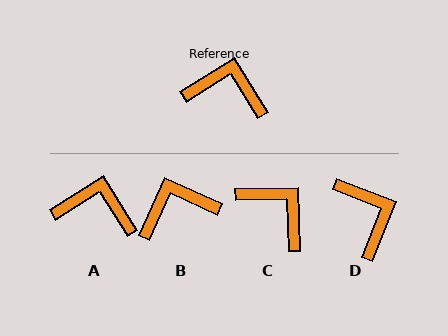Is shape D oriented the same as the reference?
No, it is off by about 54 degrees.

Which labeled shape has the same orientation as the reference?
A.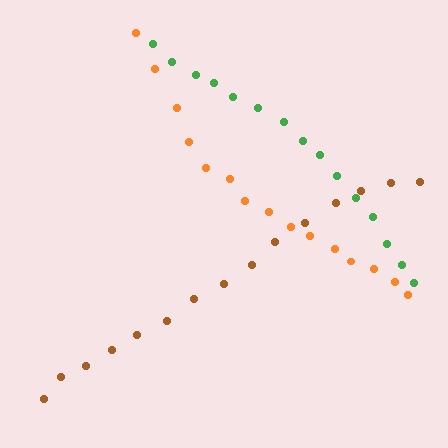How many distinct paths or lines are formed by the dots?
There are 3 distinct paths.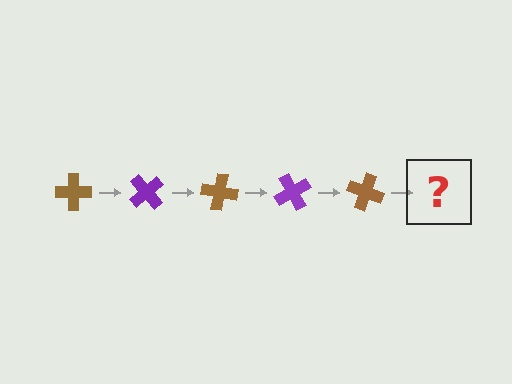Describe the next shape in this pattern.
It should be a purple cross, rotated 250 degrees from the start.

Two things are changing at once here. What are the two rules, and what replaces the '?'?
The two rules are that it rotates 50 degrees each step and the color cycles through brown and purple. The '?' should be a purple cross, rotated 250 degrees from the start.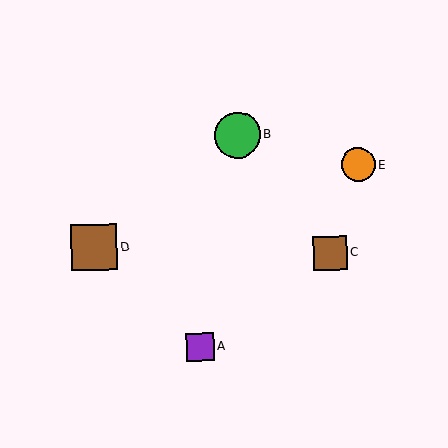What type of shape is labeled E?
Shape E is an orange circle.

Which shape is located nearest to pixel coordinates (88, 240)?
The brown square (labeled D) at (94, 247) is nearest to that location.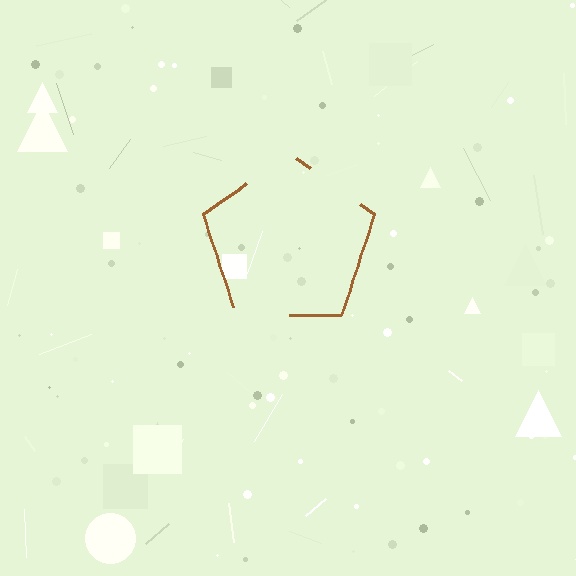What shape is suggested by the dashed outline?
The dashed outline suggests a pentagon.